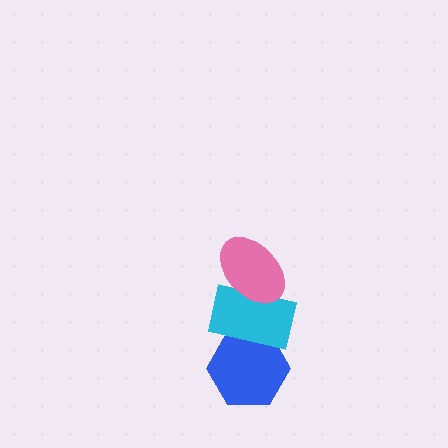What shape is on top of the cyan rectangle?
The pink ellipse is on top of the cyan rectangle.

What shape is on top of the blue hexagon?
The cyan rectangle is on top of the blue hexagon.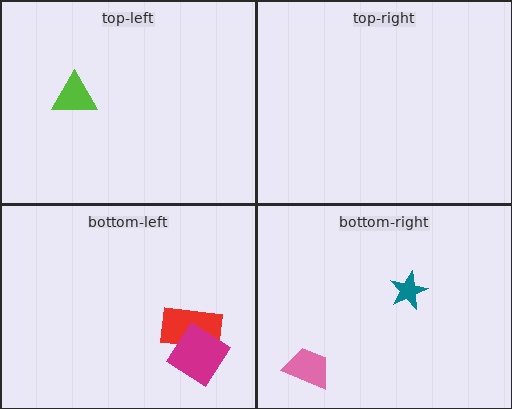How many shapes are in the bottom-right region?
2.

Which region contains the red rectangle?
The bottom-left region.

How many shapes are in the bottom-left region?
2.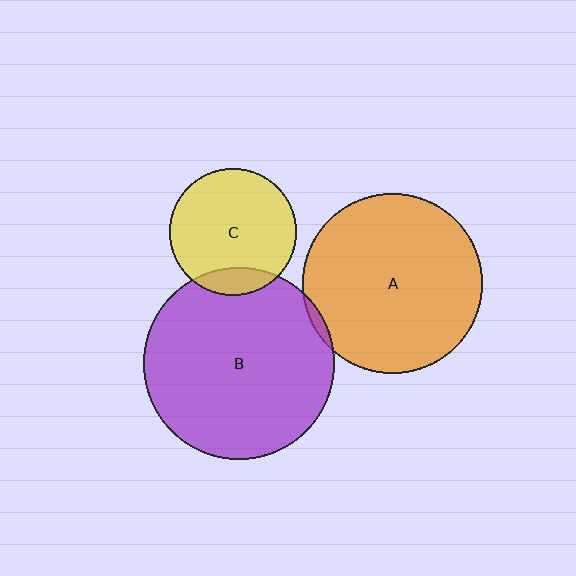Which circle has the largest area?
Circle B (purple).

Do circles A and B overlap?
Yes.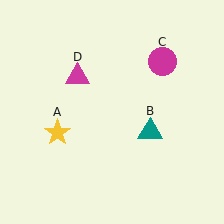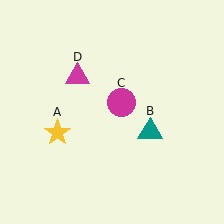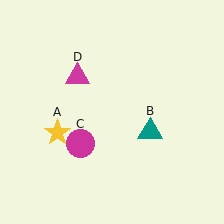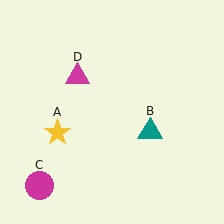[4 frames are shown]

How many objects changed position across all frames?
1 object changed position: magenta circle (object C).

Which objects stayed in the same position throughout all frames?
Yellow star (object A) and teal triangle (object B) and magenta triangle (object D) remained stationary.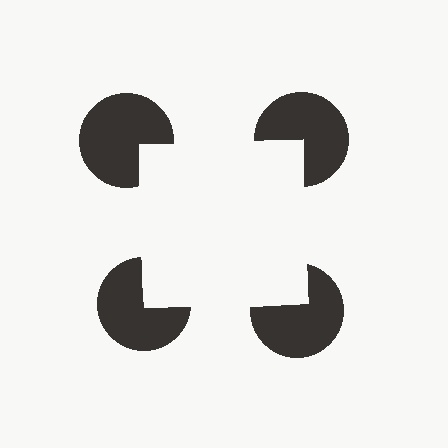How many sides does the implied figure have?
4 sides.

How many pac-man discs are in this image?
There are 4 — one at each vertex of the illusory square.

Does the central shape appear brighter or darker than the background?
It typically appears slightly brighter than the background, even though no actual brightness change is drawn.